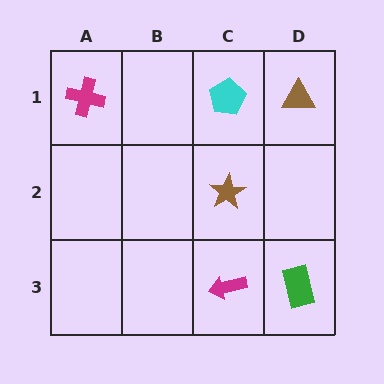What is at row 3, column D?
A green rectangle.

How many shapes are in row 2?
1 shape.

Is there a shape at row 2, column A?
No, that cell is empty.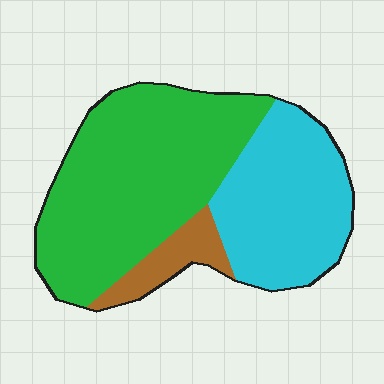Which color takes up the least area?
Brown, at roughly 10%.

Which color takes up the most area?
Green, at roughly 55%.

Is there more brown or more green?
Green.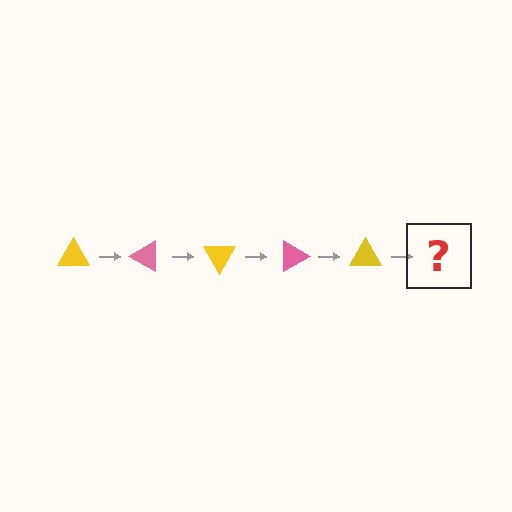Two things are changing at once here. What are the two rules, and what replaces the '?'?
The two rules are that it rotates 30 degrees each step and the color cycles through yellow and pink. The '?' should be a pink triangle, rotated 150 degrees from the start.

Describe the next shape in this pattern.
It should be a pink triangle, rotated 150 degrees from the start.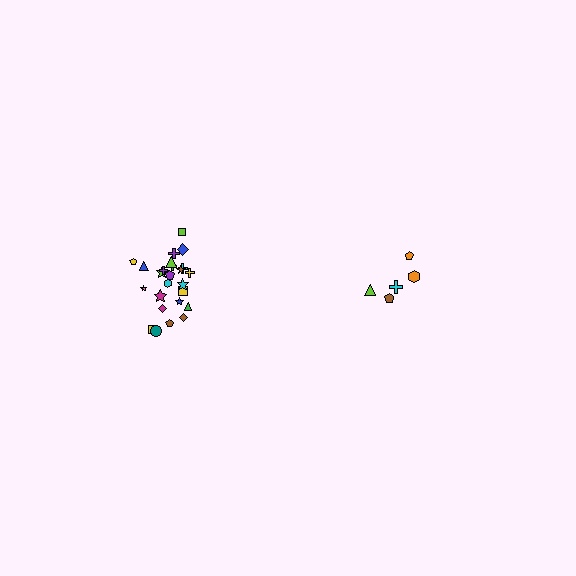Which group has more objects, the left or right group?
The left group.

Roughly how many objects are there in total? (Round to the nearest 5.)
Roughly 30 objects in total.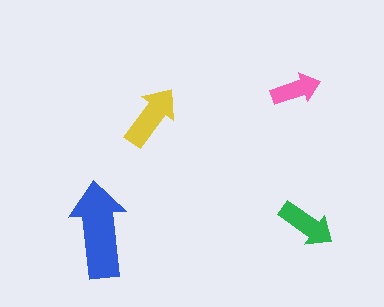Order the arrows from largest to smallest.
the blue one, the yellow one, the green one, the pink one.